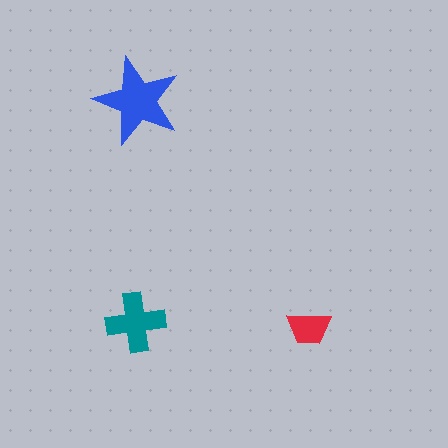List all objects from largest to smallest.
The blue star, the teal cross, the red trapezoid.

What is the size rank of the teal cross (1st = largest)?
2nd.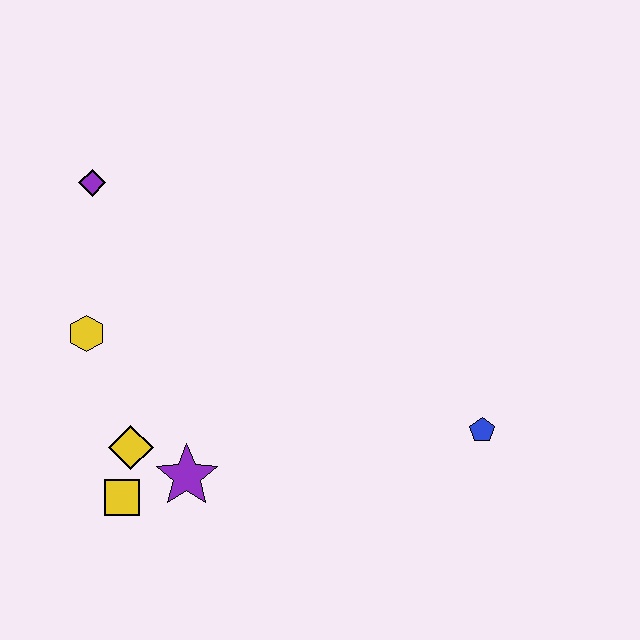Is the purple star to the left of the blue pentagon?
Yes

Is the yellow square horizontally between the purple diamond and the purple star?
Yes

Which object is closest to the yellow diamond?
The yellow square is closest to the yellow diamond.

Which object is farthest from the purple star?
The purple diamond is farthest from the purple star.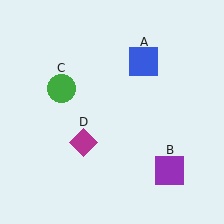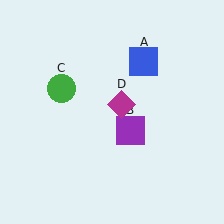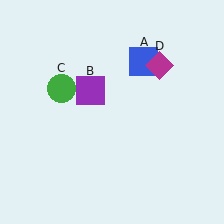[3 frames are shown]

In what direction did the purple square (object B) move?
The purple square (object B) moved up and to the left.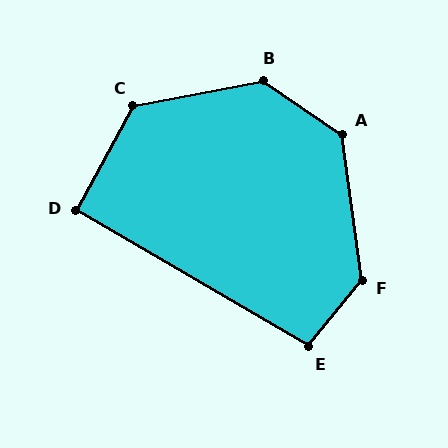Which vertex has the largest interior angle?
B, at approximately 135 degrees.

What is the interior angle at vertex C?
Approximately 130 degrees (obtuse).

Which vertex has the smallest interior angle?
D, at approximately 92 degrees.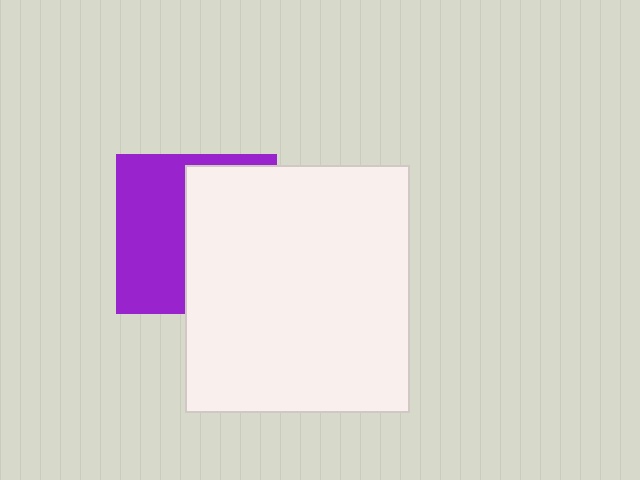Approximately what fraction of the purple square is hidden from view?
Roughly 53% of the purple square is hidden behind the white rectangle.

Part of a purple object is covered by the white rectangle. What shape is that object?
It is a square.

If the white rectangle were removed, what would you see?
You would see the complete purple square.